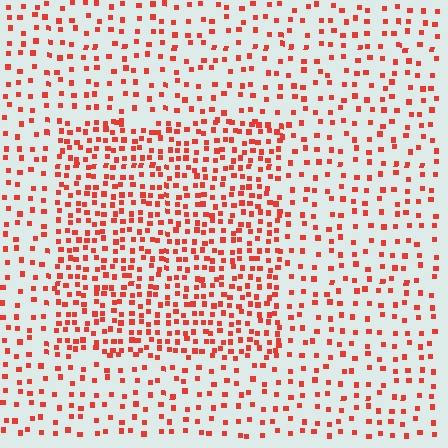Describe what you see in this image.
The image contains small red elements arranged at two different densities. A rectangle-shaped region is visible where the elements are more densely packed than the surrounding area.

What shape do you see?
I see a rectangle.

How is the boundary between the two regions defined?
The boundary is defined by a change in element density (approximately 2.0x ratio). All elements are the same color, size, and shape.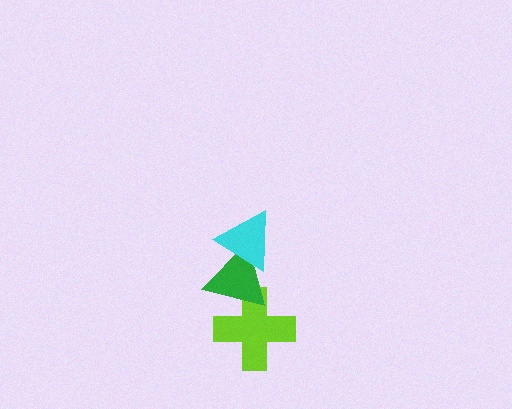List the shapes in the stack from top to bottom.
From top to bottom: the cyan triangle, the green triangle, the lime cross.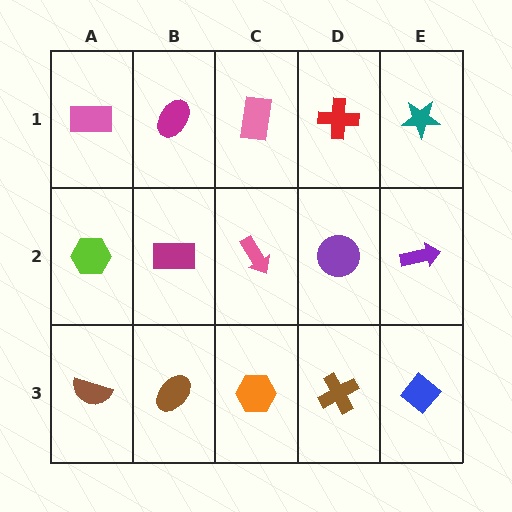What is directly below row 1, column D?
A purple circle.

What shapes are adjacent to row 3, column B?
A magenta rectangle (row 2, column B), a brown semicircle (row 3, column A), an orange hexagon (row 3, column C).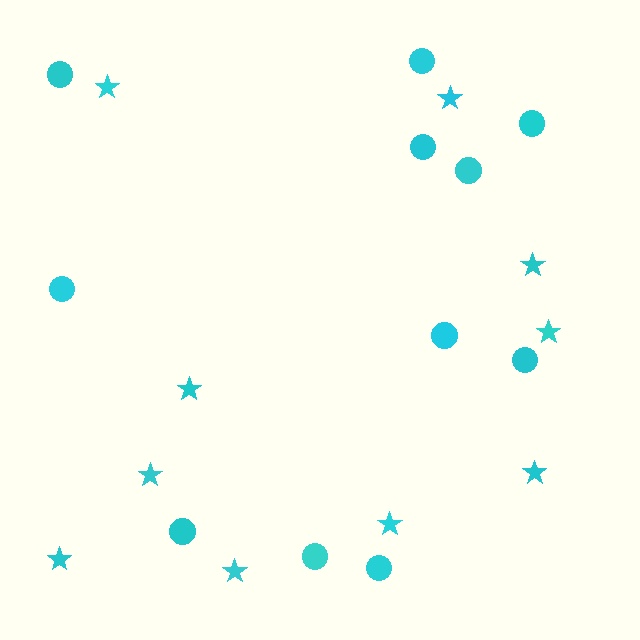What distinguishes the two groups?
There are 2 groups: one group of stars (10) and one group of circles (11).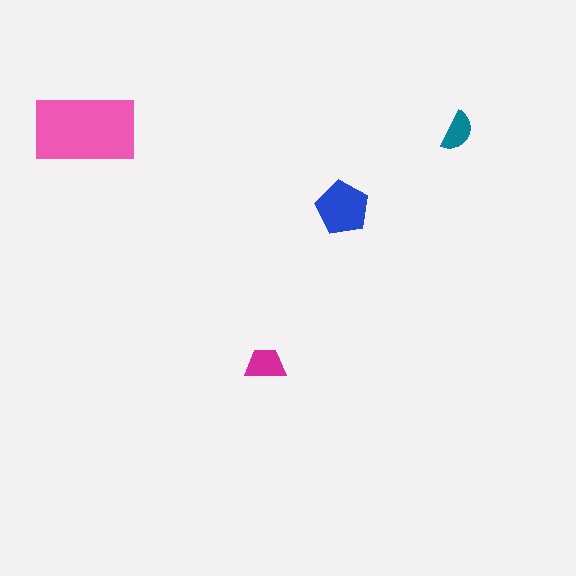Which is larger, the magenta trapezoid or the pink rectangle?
The pink rectangle.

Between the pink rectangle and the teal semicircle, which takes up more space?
The pink rectangle.